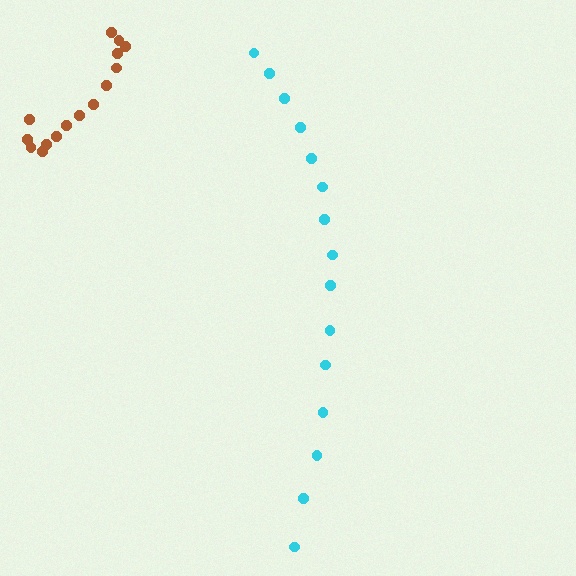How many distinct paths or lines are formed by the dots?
There are 2 distinct paths.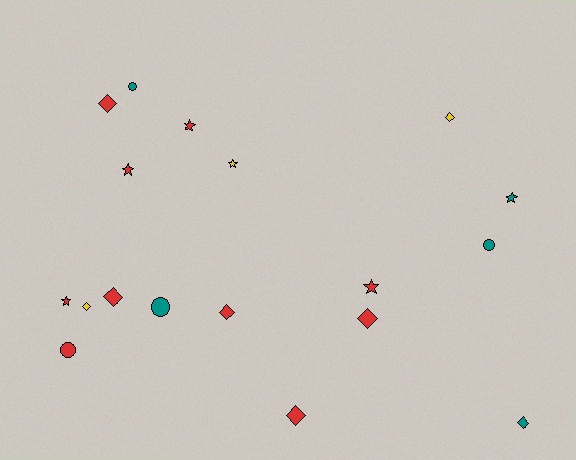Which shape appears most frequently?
Diamond, with 8 objects.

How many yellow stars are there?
There is 1 yellow star.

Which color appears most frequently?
Red, with 10 objects.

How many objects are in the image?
There are 18 objects.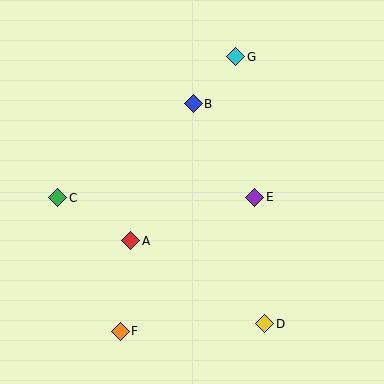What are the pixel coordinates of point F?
Point F is at (120, 331).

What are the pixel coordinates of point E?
Point E is at (255, 197).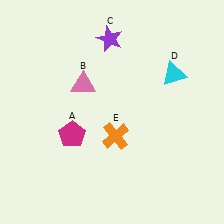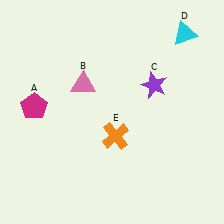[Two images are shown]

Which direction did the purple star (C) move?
The purple star (C) moved down.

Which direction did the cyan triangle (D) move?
The cyan triangle (D) moved up.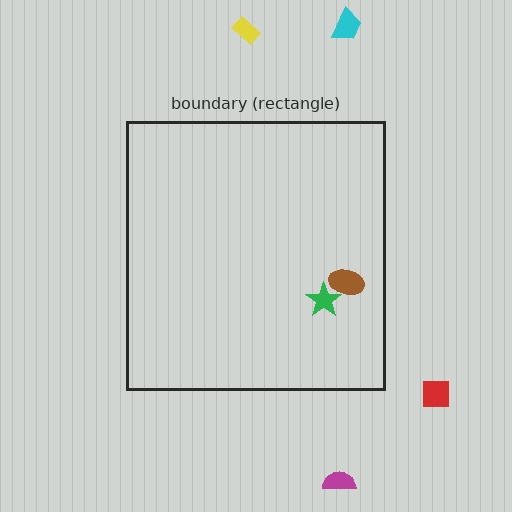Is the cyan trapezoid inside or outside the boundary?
Outside.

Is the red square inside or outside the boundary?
Outside.